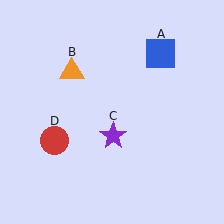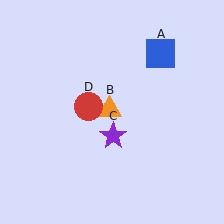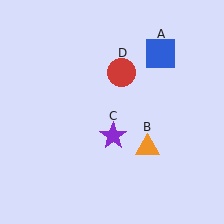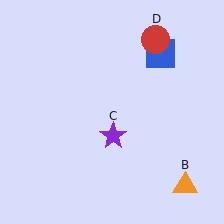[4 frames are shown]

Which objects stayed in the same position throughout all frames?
Blue square (object A) and purple star (object C) remained stationary.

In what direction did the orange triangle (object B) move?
The orange triangle (object B) moved down and to the right.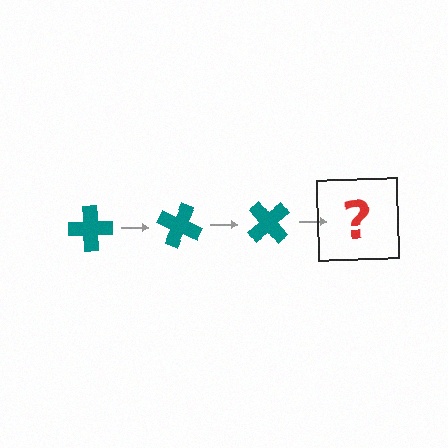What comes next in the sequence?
The next element should be a teal cross rotated 75 degrees.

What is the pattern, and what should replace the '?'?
The pattern is that the cross rotates 25 degrees each step. The '?' should be a teal cross rotated 75 degrees.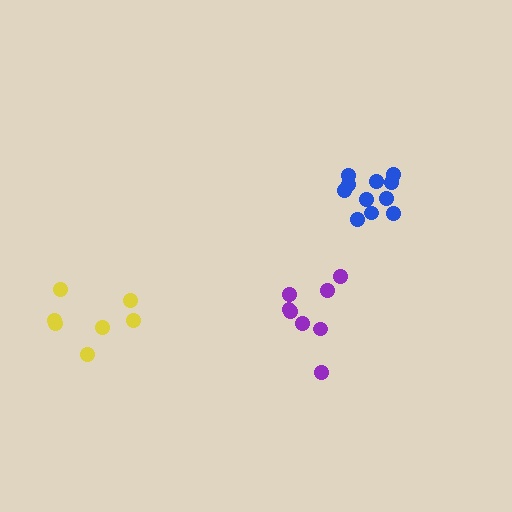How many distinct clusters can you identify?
There are 3 distinct clusters.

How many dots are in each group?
Group 1: 11 dots, Group 2: 8 dots, Group 3: 7 dots (26 total).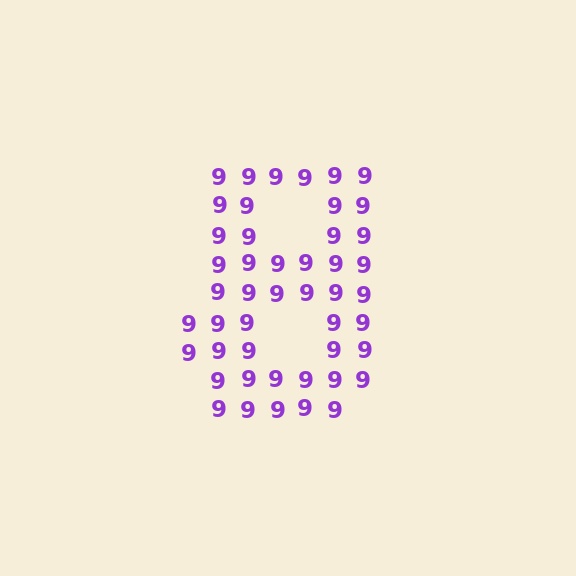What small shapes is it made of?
It is made of small digit 9's.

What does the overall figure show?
The overall figure shows the digit 8.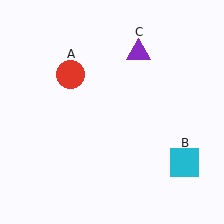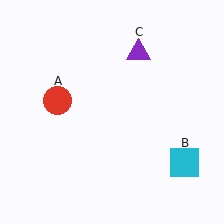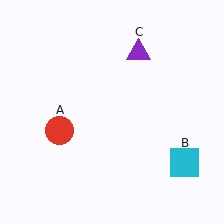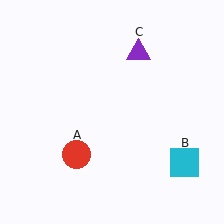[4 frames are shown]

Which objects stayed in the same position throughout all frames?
Cyan square (object B) and purple triangle (object C) remained stationary.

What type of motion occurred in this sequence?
The red circle (object A) rotated counterclockwise around the center of the scene.